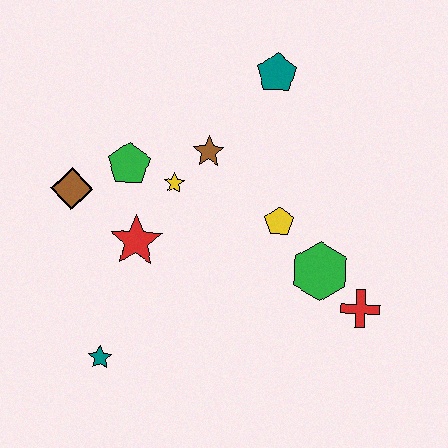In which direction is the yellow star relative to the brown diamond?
The yellow star is to the right of the brown diamond.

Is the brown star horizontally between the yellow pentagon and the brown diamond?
Yes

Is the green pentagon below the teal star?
No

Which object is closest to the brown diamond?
The green pentagon is closest to the brown diamond.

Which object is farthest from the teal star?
The teal pentagon is farthest from the teal star.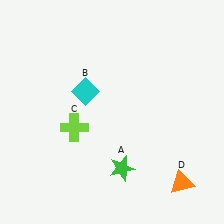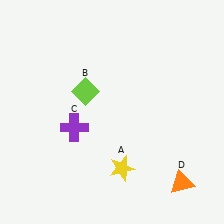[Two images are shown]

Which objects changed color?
A changed from green to yellow. B changed from cyan to lime. C changed from lime to purple.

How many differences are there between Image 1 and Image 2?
There are 3 differences between the two images.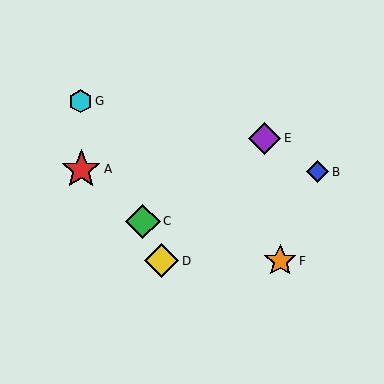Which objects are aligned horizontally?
Objects D, F are aligned horizontally.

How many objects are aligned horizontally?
2 objects (D, F) are aligned horizontally.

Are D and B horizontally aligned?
No, D is at y≈261 and B is at y≈172.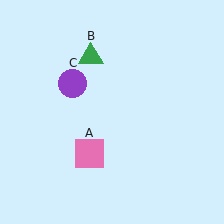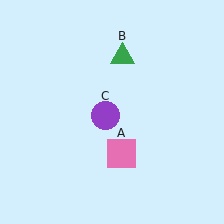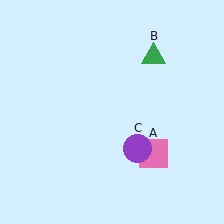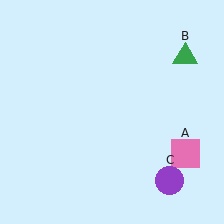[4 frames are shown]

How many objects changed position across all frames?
3 objects changed position: pink square (object A), green triangle (object B), purple circle (object C).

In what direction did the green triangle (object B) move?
The green triangle (object B) moved right.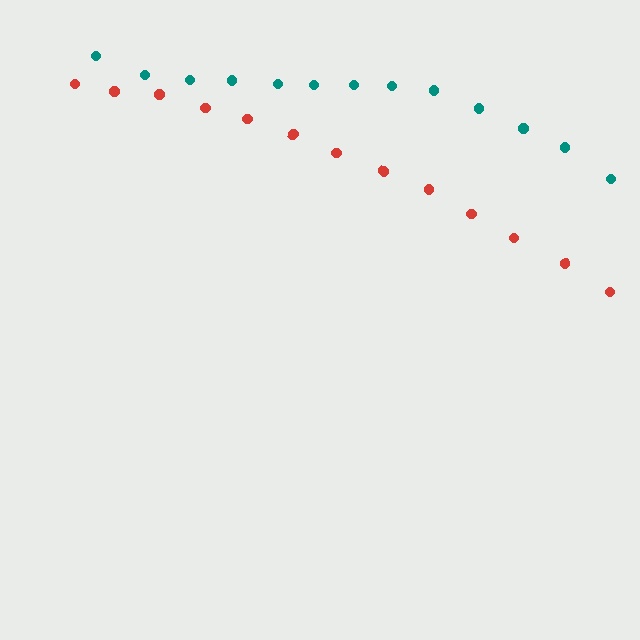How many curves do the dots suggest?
There are 2 distinct paths.